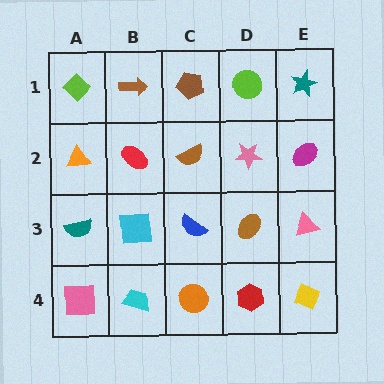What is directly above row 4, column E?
A pink triangle.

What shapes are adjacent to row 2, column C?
A brown pentagon (row 1, column C), a blue semicircle (row 3, column C), a red ellipse (row 2, column B), a pink star (row 2, column D).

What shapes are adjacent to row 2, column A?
A lime diamond (row 1, column A), a teal semicircle (row 3, column A), a red ellipse (row 2, column B).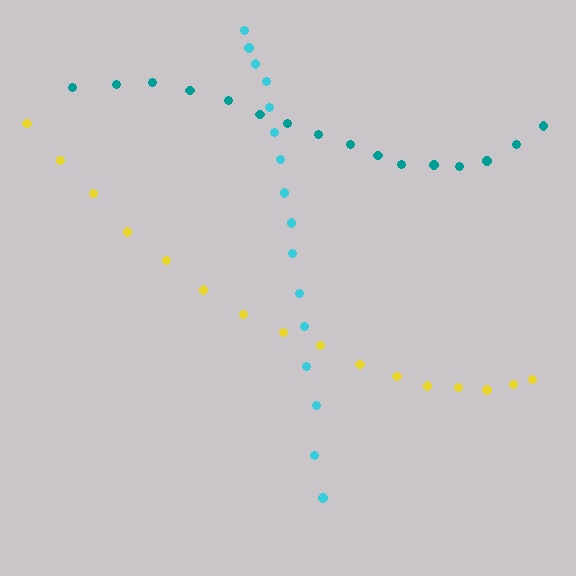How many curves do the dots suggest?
There are 3 distinct paths.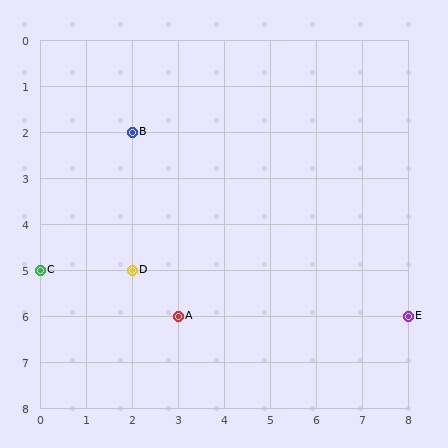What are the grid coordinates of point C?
Point C is at grid coordinates (0, 5).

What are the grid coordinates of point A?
Point A is at grid coordinates (3, 6).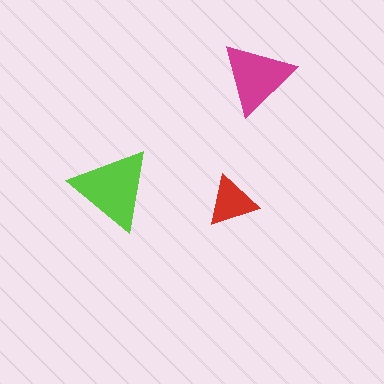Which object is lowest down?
The red triangle is bottommost.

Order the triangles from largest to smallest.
the lime one, the magenta one, the red one.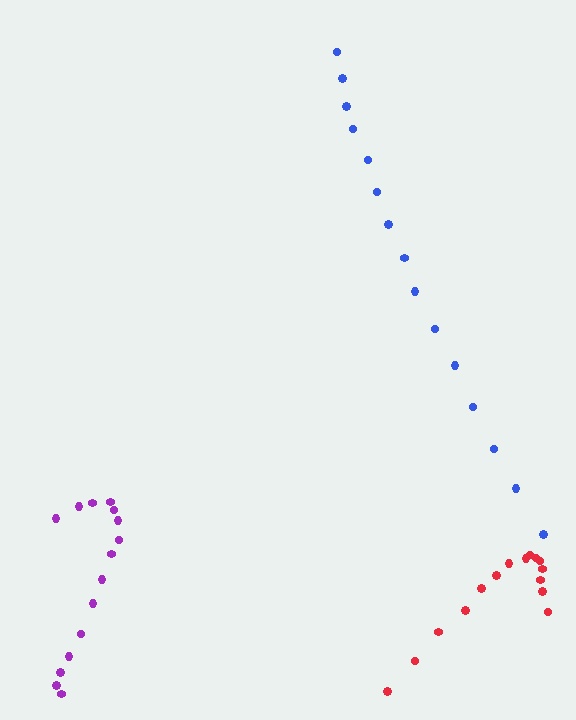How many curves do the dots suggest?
There are 3 distinct paths.